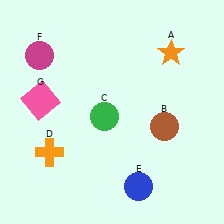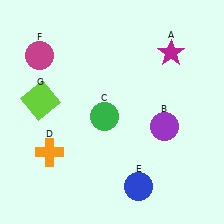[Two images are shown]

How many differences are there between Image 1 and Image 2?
There are 3 differences between the two images.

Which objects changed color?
A changed from orange to magenta. B changed from brown to purple. G changed from pink to lime.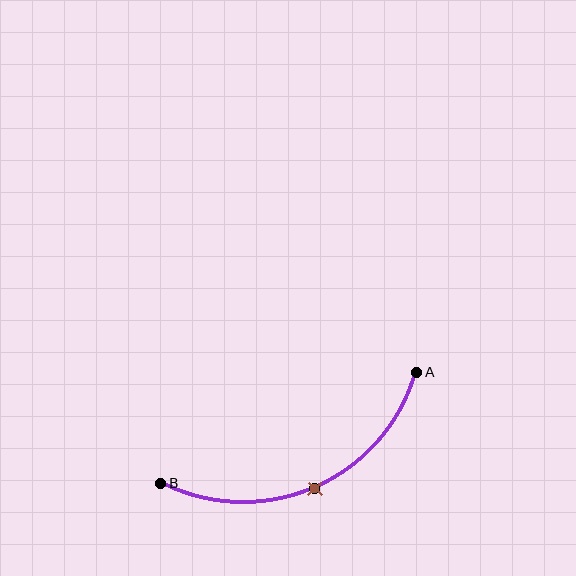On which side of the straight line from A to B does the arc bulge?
The arc bulges below the straight line connecting A and B.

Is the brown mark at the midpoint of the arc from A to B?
Yes. The brown mark lies on the arc at equal arc-length from both A and B — it is the arc midpoint.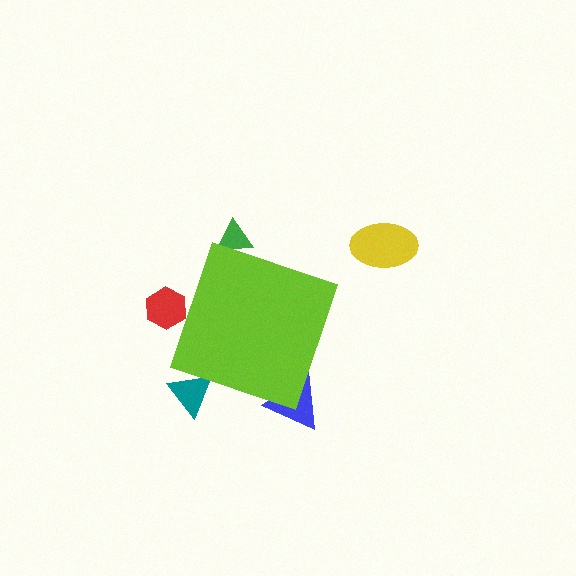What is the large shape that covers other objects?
A lime diamond.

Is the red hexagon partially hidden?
Yes, the red hexagon is partially hidden behind the lime diamond.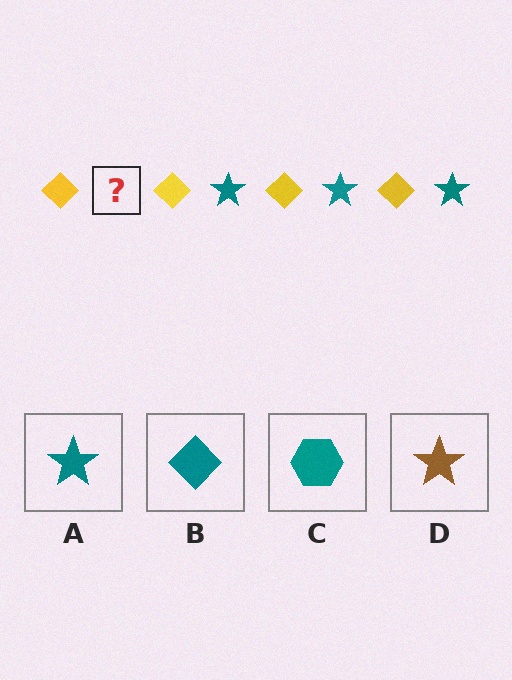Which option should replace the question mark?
Option A.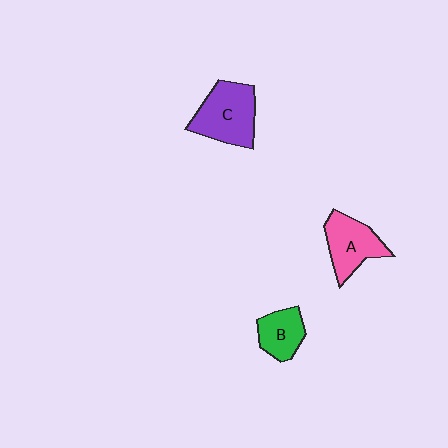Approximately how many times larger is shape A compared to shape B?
Approximately 1.4 times.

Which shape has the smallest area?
Shape B (green).